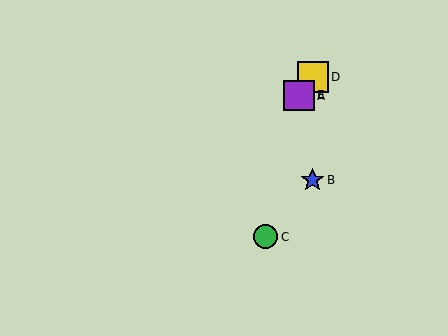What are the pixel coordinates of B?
Object B is at (313, 180).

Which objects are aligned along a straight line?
Objects A, D, E are aligned along a straight line.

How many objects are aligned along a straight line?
3 objects (A, D, E) are aligned along a straight line.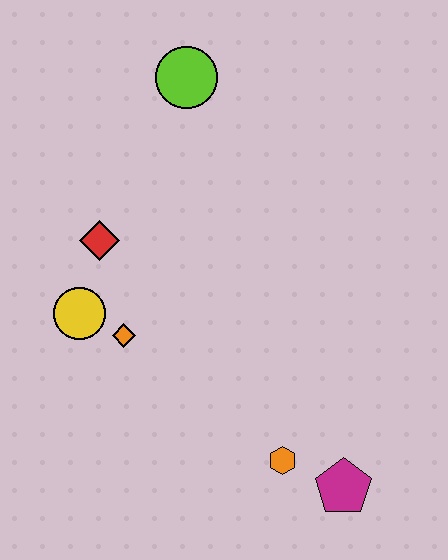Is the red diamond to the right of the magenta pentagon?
No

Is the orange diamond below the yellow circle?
Yes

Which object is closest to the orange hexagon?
The magenta pentagon is closest to the orange hexagon.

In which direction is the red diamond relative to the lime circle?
The red diamond is below the lime circle.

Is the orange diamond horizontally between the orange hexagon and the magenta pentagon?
No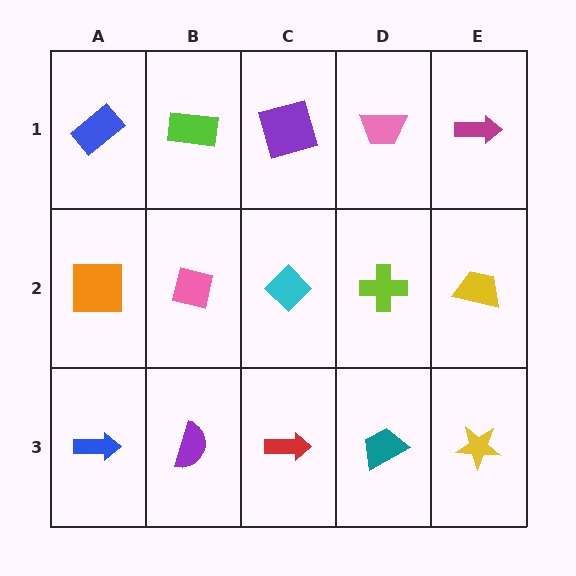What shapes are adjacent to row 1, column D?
A lime cross (row 2, column D), a purple square (row 1, column C), a magenta arrow (row 1, column E).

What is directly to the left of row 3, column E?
A teal trapezoid.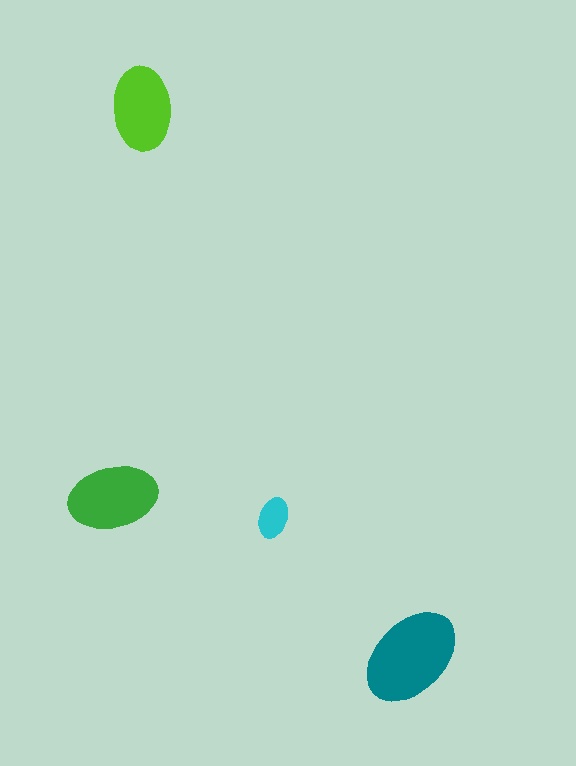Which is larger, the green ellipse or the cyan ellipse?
The green one.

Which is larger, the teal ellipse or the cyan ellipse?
The teal one.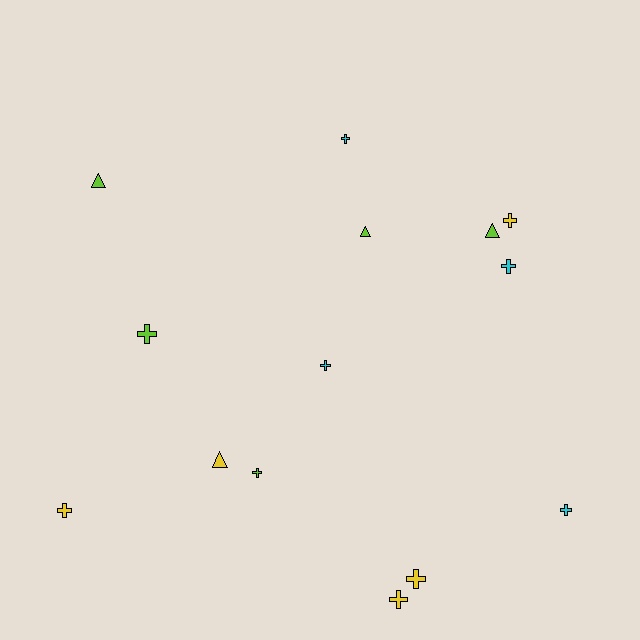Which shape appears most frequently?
Cross, with 10 objects.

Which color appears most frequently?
Lime, with 5 objects.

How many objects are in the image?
There are 14 objects.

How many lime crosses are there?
There are 2 lime crosses.